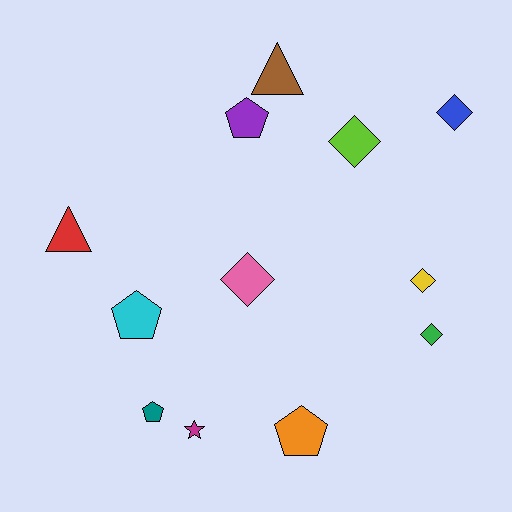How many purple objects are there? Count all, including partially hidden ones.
There is 1 purple object.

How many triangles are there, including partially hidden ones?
There are 2 triangles.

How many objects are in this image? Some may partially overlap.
There are 12 objects.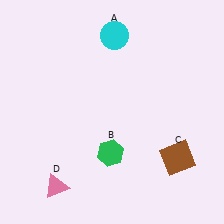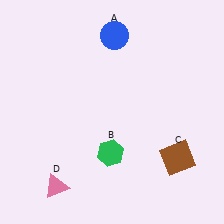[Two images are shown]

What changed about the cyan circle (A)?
In Image 1, A is cyan. In Image 2, it changed to blue.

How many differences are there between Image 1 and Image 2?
There is 1 difference between the two images.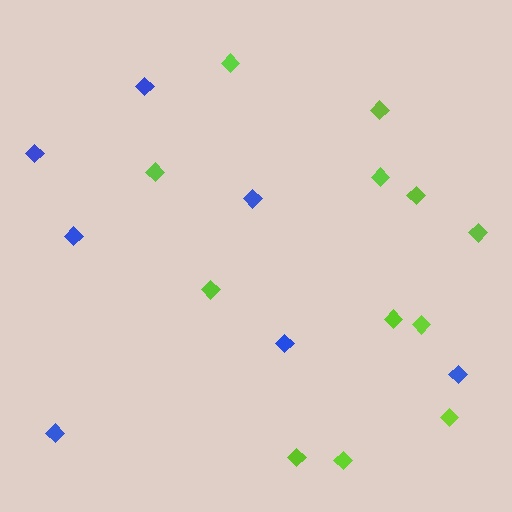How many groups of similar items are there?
There are 2 groups: one group of blue diamonds (7) and one group of lime diamonds (12).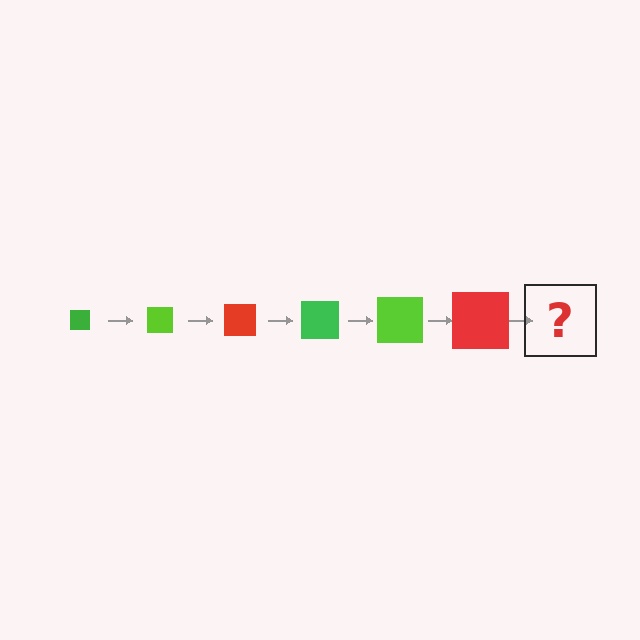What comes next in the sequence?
The next element should be a green square, larger than the previous one.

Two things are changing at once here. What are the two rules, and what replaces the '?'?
The two rules are that the square grows larger each step and the color cycles through green, lime, and red. The '?' should be a green square, larger than the previous one.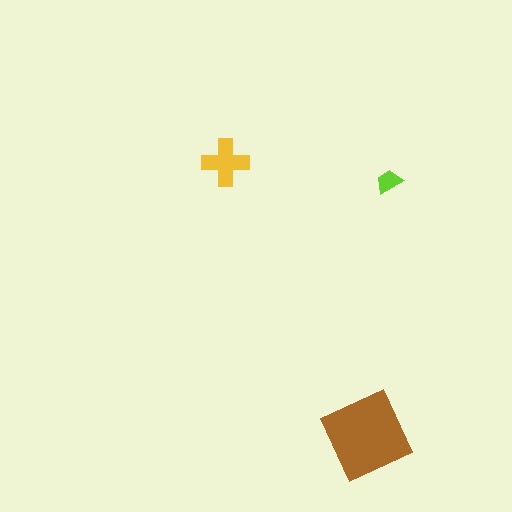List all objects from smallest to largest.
The lime trapezoid, the yellow cross, the brown diamond.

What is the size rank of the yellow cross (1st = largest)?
2nd.